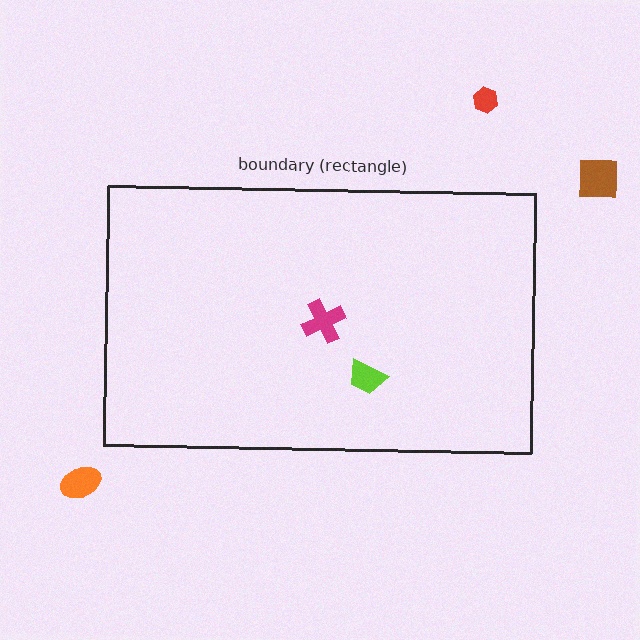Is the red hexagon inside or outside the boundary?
Outside.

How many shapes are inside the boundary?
2 inside, 3 outside.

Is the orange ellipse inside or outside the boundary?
Outside.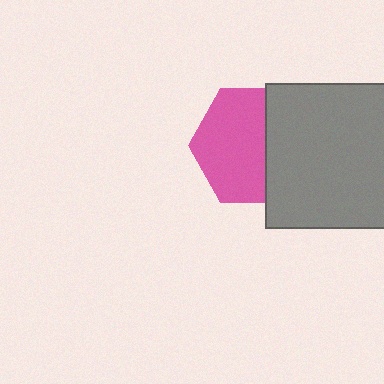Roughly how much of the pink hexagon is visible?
About half of it is visible (roughly 62%).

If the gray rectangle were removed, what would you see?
You would see the complete pink hexagon.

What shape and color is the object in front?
The object in front is a gray rectangle.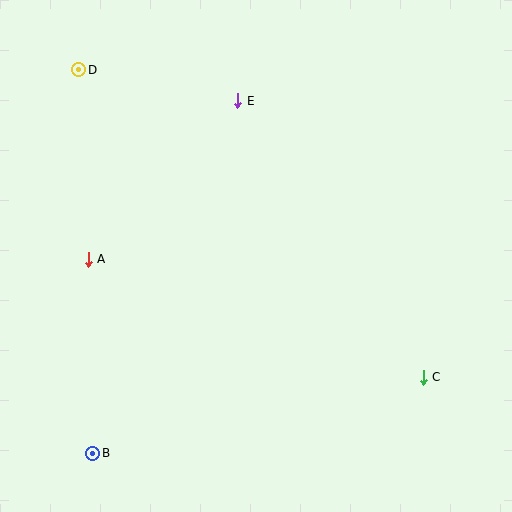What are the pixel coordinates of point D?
Point D is at (79, 70).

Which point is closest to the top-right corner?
Point E is closest to the top-right corner.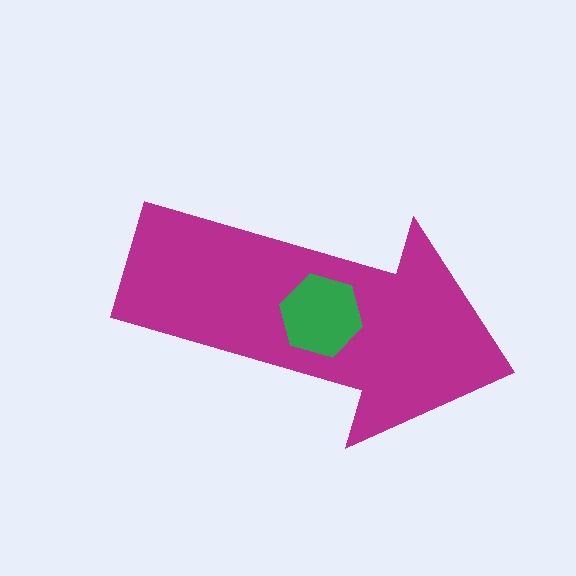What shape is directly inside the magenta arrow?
The green hexagon.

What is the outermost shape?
The magenta arrow.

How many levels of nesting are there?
2.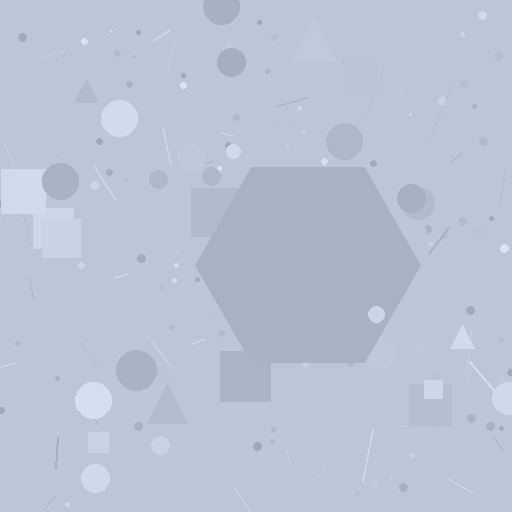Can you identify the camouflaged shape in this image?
The camouflaged shape is a hexagon.